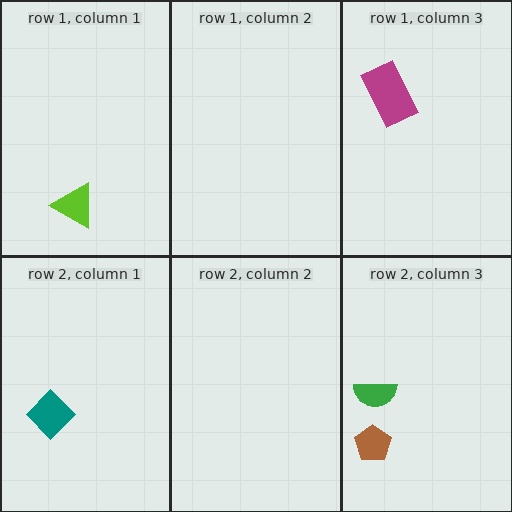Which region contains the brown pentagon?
The row 2, column 3 region.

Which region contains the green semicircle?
The row 2, column 3 region.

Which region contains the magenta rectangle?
The row 1, column 3 region.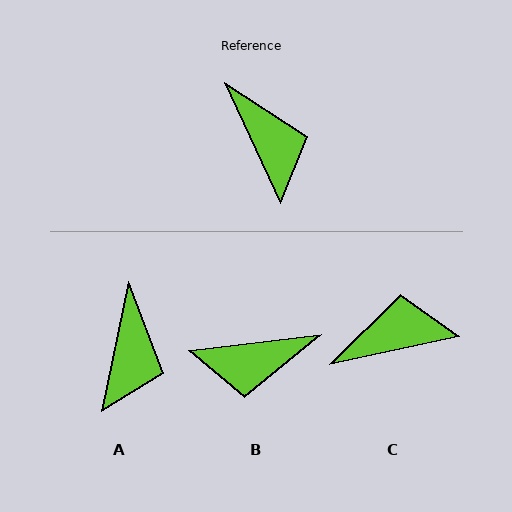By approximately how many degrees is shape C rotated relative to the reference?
Approximately 77 degrees counter-clockwise.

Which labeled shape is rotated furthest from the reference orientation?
B, about 108 degrees away.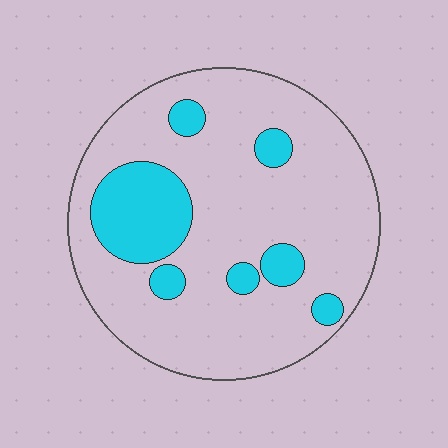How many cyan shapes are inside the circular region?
7.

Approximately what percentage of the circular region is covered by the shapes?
Approximately 20%.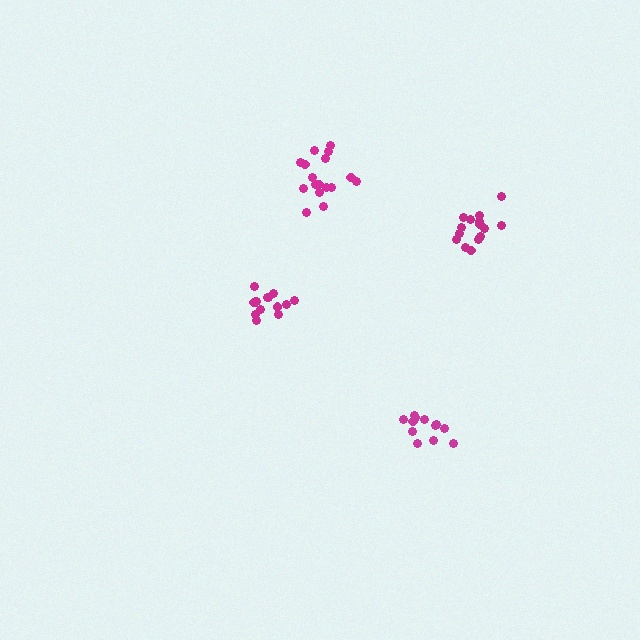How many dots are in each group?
Group 1: 17 dots, Group 2: 14 dots, Group 3: 15 dots, Group 4: 12 dots (58 total).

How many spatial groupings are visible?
There are 4 spatial groupings.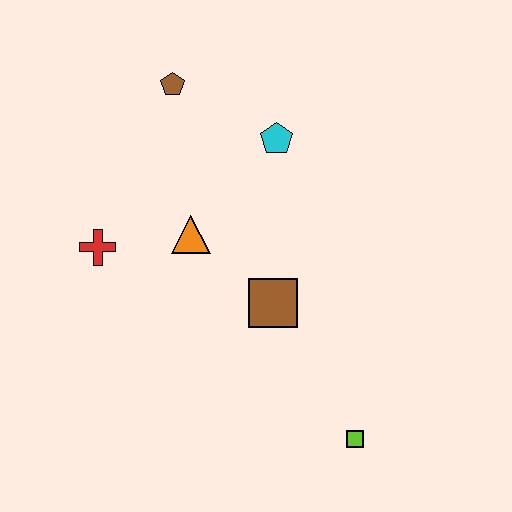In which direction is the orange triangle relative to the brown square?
The orange triangle is to the left of the brown square.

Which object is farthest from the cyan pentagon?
The lime square is farthest from the cyan pentagon.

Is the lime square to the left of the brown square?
No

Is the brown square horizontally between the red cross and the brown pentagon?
No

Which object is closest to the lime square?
The brown square is closest to the lime square.